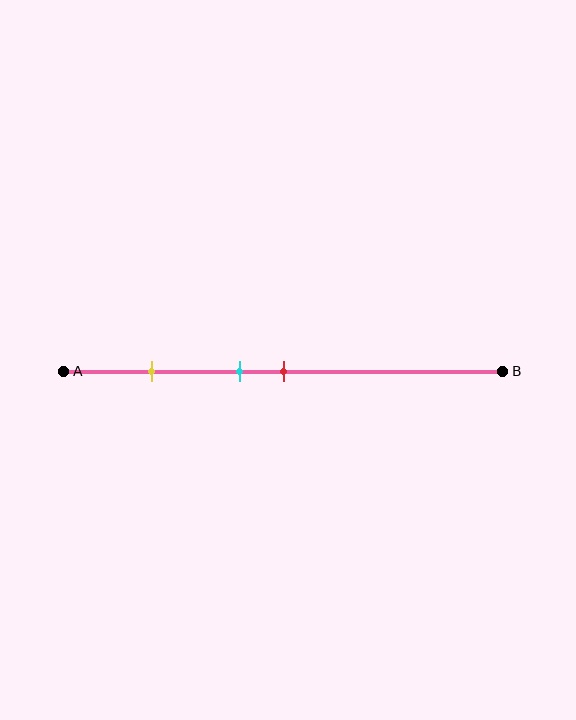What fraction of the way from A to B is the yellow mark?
The yellow mark is approximately 20% (0.2) of the way from A to B.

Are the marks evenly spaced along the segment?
No, the marks are not evenly spaced.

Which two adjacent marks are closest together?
The cyan and red marks are the closest adjacent pair.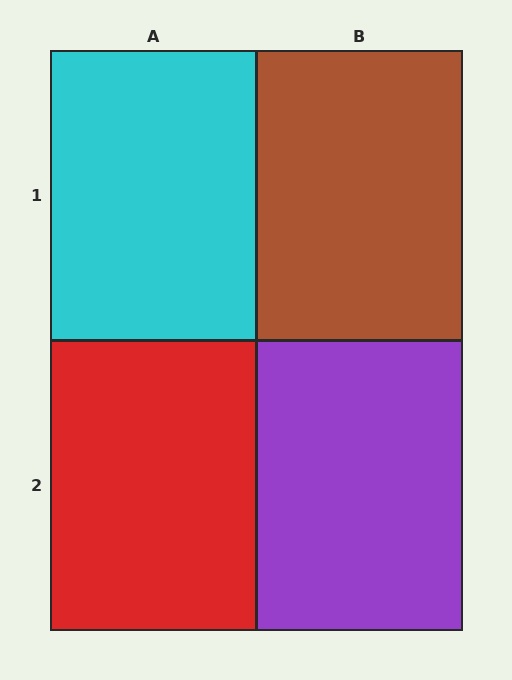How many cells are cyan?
1 cell is cyan.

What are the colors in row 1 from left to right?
Cyan, brown.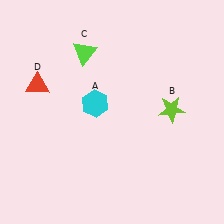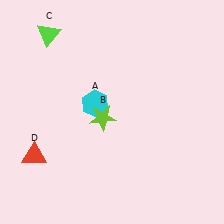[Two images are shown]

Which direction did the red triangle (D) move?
The red triangle (D) moved down.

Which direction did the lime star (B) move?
The lime star (B) moved left.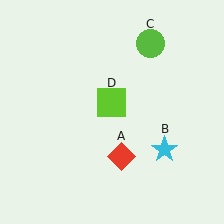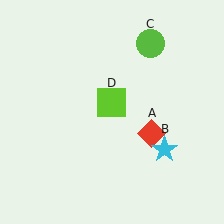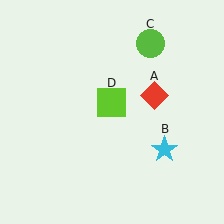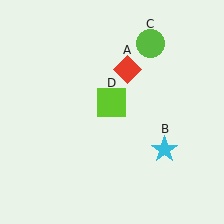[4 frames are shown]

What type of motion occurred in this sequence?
The red diamond (object A) rotated counterclockwise around the center of the scene.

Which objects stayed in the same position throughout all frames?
Cyan star (object B) and lime circle (object C) and lime square (object D) remained stationary.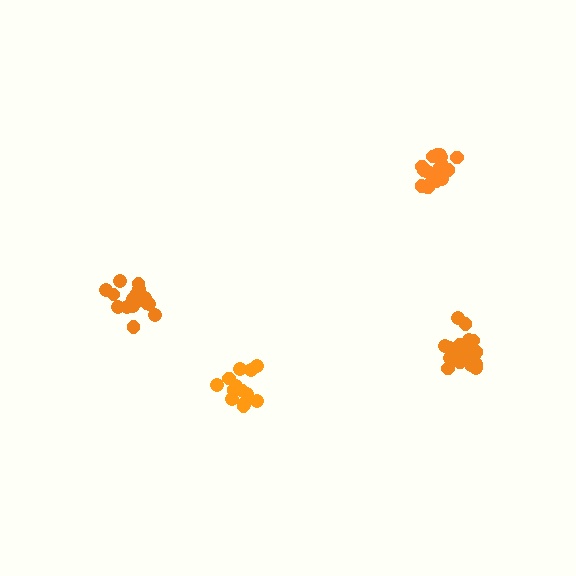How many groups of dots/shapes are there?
There are 4 groups.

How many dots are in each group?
Group 1: 19 dots, Group 2: 20 dots, Group 3: 20 dots, Group 4: 14 dots (73 total).